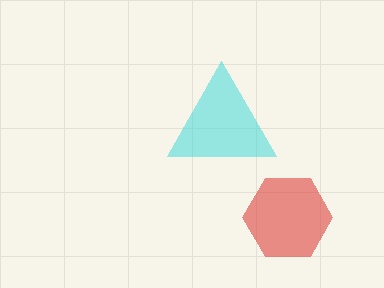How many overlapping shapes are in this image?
There are 2 overlapping shapes in the image.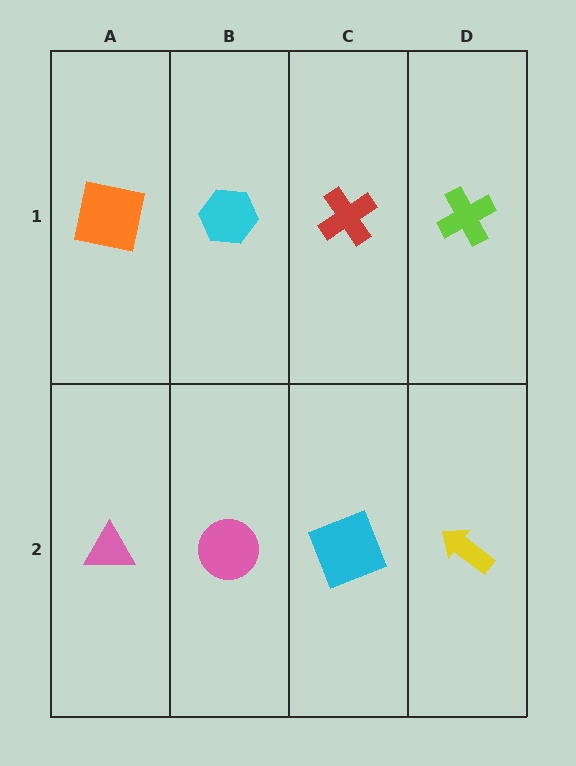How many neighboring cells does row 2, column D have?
2.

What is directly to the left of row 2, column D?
A cyan square.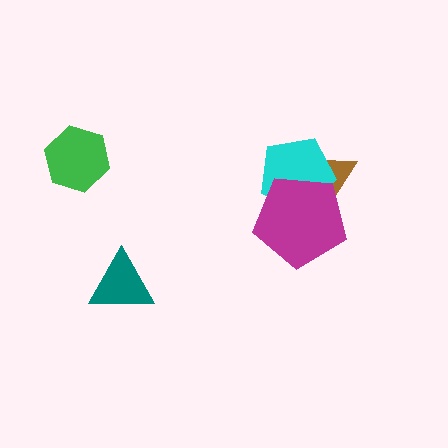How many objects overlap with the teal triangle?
0 objects overlap with the teal triangle.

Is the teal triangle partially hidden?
No, no other shape covers it.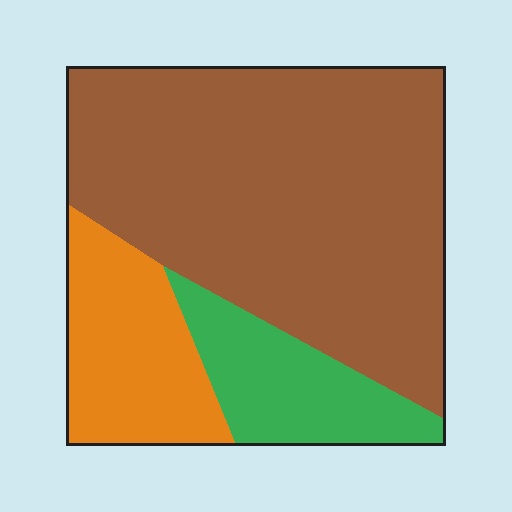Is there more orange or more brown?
Brown.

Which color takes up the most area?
Brown, at roughly 65%.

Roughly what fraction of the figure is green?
Green covers 16% of the figure.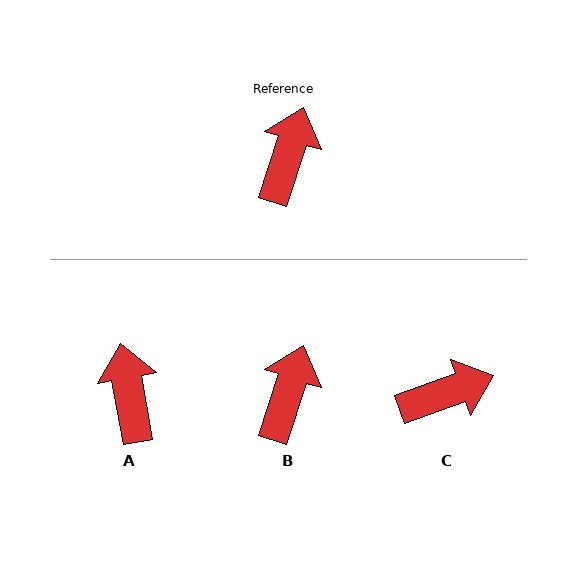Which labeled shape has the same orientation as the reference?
B.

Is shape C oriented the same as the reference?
No, it is off by about 52 degrees.